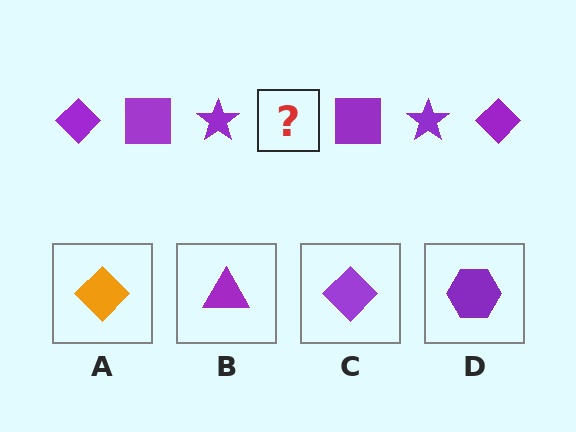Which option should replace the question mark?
Option C.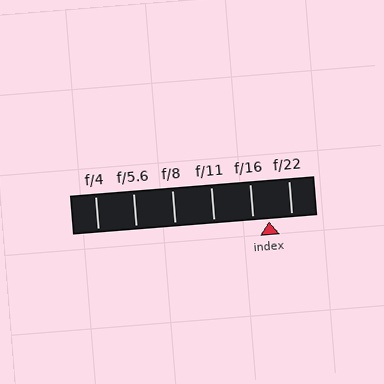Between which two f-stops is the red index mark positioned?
The index mark is between f/16 and f/22.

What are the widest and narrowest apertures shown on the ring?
The widest aperture shown is f/4 and the narrowest is f/22.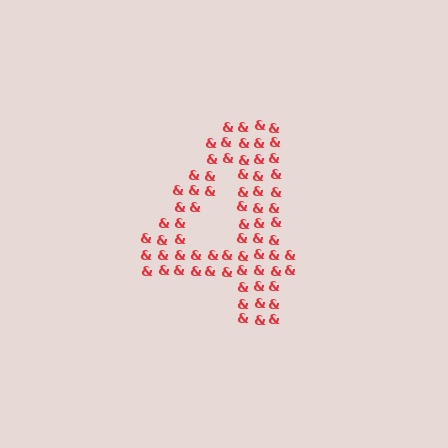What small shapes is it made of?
It is made of small ampersands.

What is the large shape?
The large shape is the digit 4.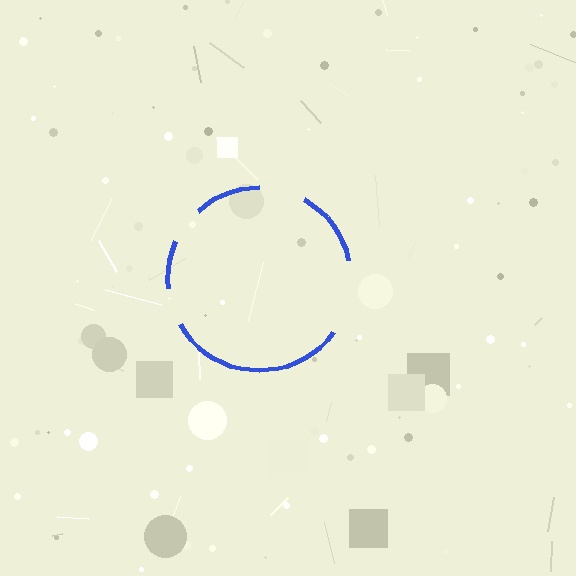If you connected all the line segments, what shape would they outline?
They would outline a circle.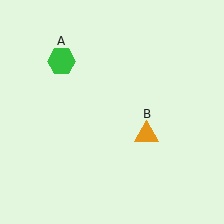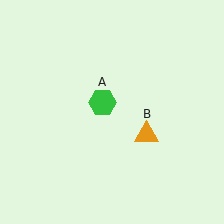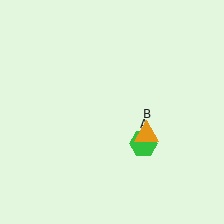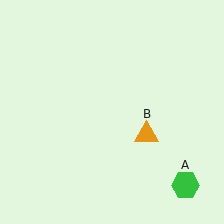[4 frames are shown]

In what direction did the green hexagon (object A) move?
The green hexagon (object A) moved down and to the right.